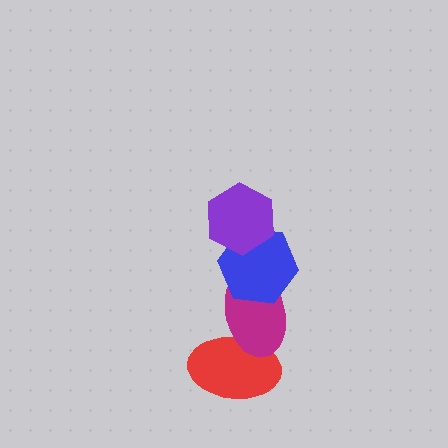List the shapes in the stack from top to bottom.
From top to bottom: the purple hexagon, the blue hexagon, the magenta ellipse, the red ellipse.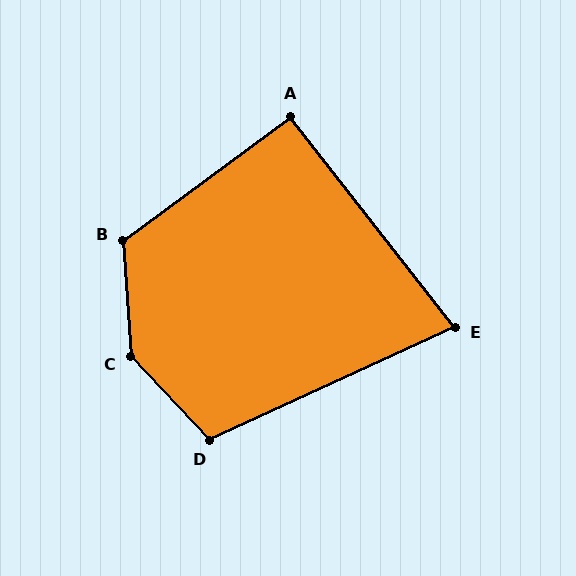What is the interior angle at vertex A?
Approximately 91 degrees (approximately right).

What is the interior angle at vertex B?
Approximately 123 degrees (obtuse).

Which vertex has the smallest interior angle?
E, at approximately 77 degrees.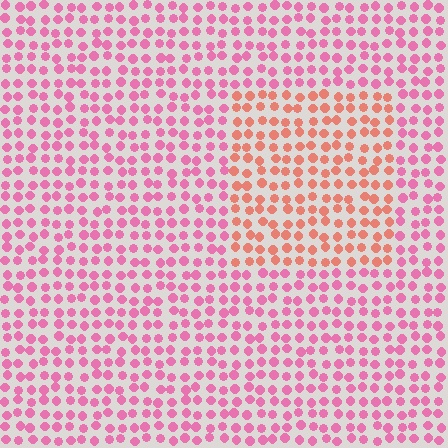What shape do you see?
I see a rectangle.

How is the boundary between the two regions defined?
The boundary is defined purely by a slight shift in hue (about 39 degrees). Spacing, size, and orientation are identical on both sides.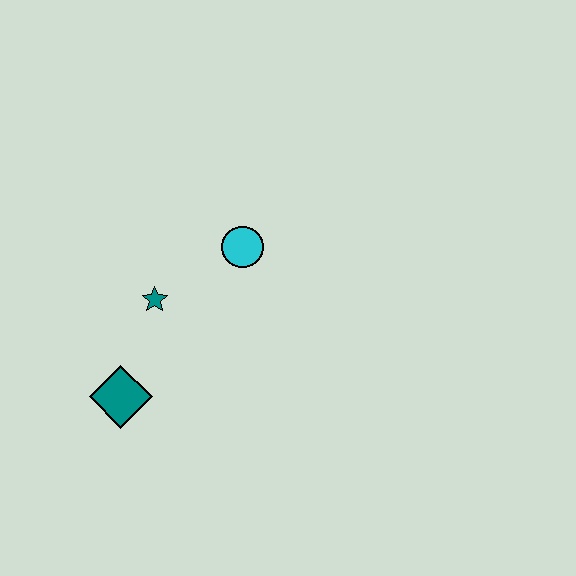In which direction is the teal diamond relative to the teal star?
The teal diamond is below the teal star.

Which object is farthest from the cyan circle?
The teal diamond is farthest from the cyan circle.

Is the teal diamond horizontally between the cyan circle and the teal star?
No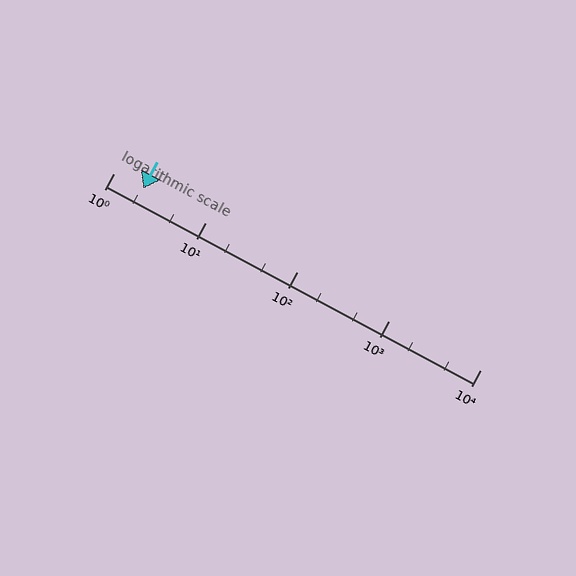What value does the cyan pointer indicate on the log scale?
The pointer indicates approximately 2.1.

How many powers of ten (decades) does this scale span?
The scale spans 4 decades, from 1 to 10000.